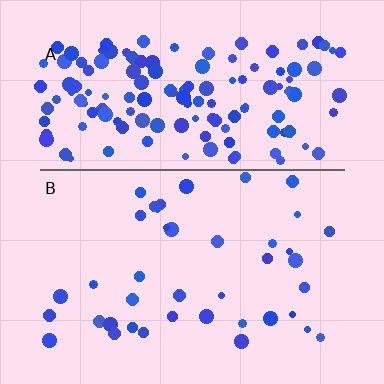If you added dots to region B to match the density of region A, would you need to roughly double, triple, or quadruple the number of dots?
Approximately quadruple.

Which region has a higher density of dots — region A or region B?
A (the top).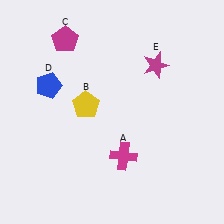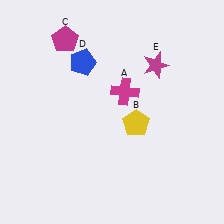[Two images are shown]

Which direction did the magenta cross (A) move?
The magenta cross (A) moved up.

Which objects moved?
The objects that moved are: the magenta cross (A), the yellow pentagon (B), the blue pentagon (D).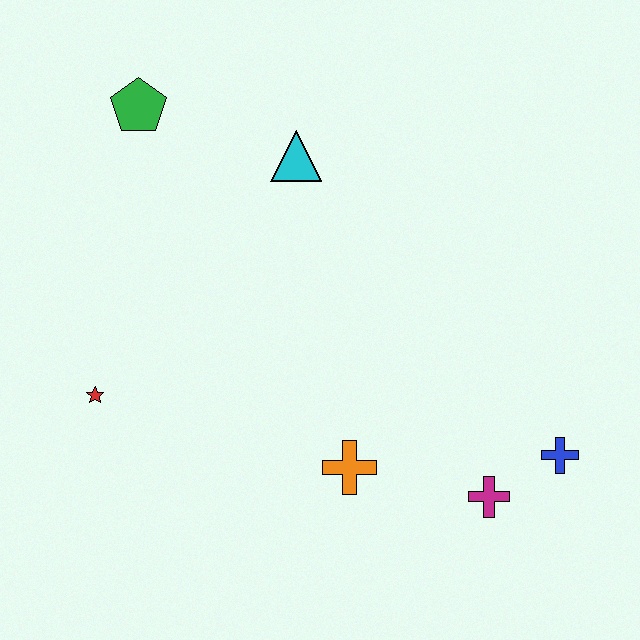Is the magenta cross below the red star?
Yes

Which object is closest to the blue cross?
The magenta cross is closest to the blue cross.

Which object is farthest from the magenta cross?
The green pentagon is farthest from the magenta cross.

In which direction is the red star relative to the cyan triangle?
The red star is below the cyan triangle.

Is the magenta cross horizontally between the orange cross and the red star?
No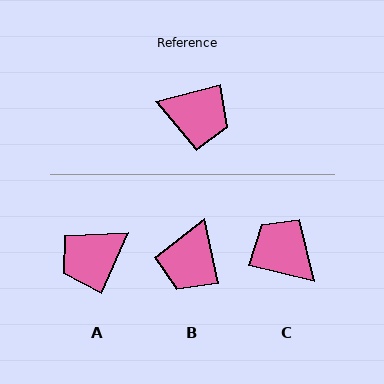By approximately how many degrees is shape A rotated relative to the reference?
Approximately 128 degrees clockwise.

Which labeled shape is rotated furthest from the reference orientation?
C, about 152 degrees away.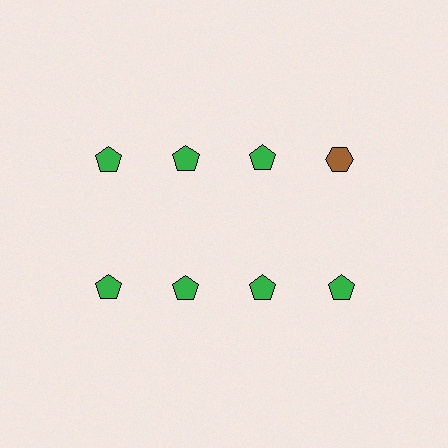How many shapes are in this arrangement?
There are 8 shapes arranged in a grid pattern.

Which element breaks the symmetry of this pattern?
The brown hexagon in the top row, second from right column breaks the symmetry. All other shapes are green pentagons.